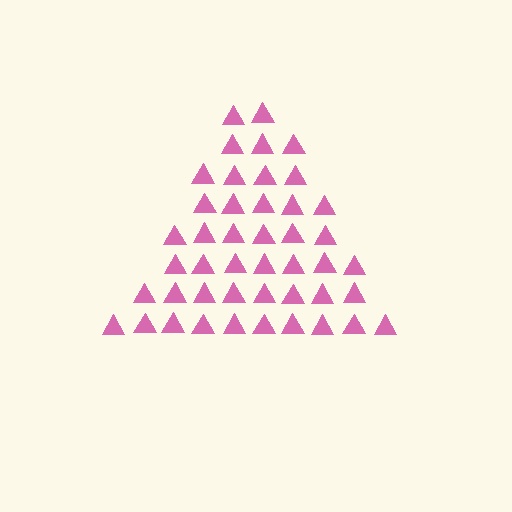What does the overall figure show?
The overall figure shows a triangle.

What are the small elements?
The small elements are triangles.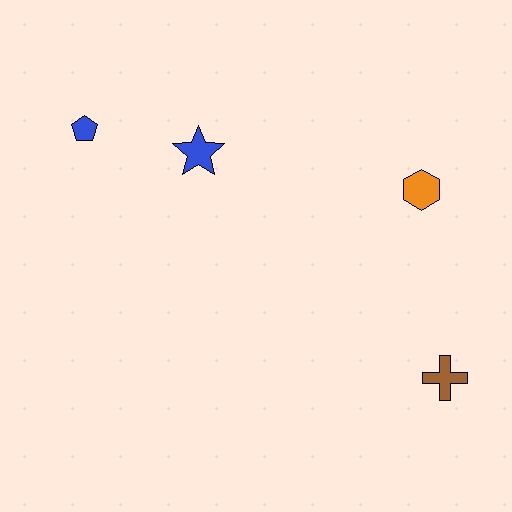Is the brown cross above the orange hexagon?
No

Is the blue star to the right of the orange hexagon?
No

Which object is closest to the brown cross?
The orange hexagon is closest to the brown cross.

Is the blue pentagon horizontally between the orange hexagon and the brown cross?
No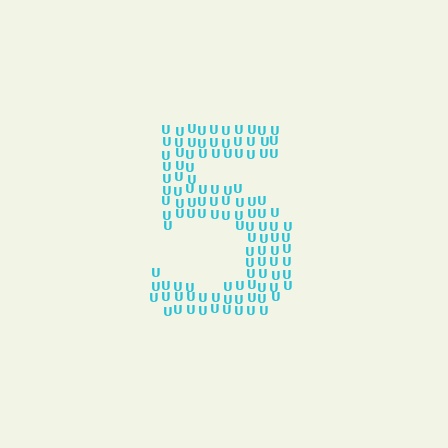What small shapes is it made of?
It is made of small letter U's.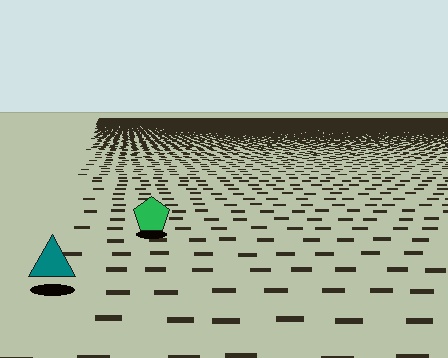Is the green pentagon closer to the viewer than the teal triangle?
No. The teal triangle is closer — you can tell from the texture gradient: the ground texture is coarser near it.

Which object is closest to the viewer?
The teal triangle is closest. The texture marks near it are larger and more spread out.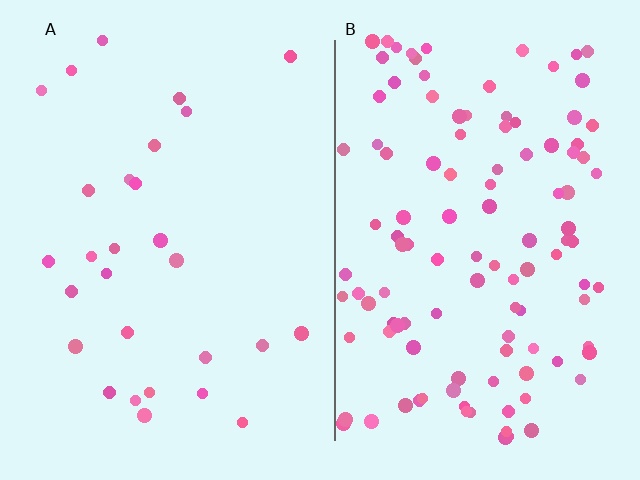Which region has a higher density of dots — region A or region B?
B (the right).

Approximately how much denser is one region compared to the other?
Approximately 4.0× — region B over region A.